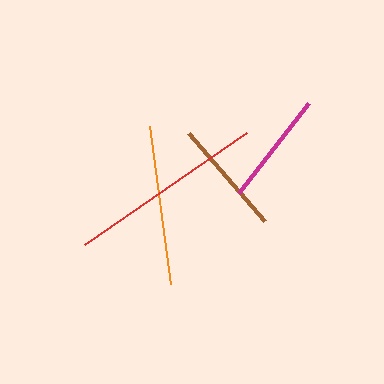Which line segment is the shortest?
The magenta line is the shortest at approximately 114 pixels.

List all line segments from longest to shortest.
From longest to shortest: red, orange, brown, magenta.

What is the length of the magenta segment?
The magenta segment is approximately 114 pixels long.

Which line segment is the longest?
The red line is the longest at approximately 197 pixels.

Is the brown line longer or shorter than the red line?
The red line is longer than the brown line.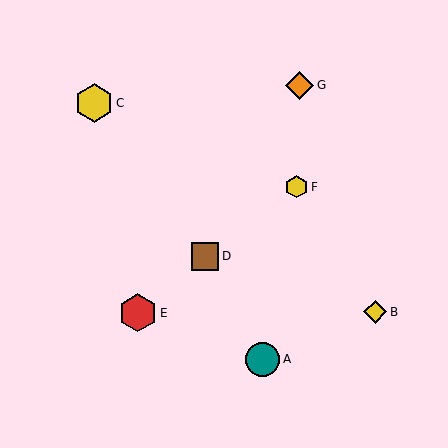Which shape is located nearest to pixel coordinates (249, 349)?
The teal circle (labeled A) at (263, 359) is nearest to that location.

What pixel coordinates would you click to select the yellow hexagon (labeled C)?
Click at (94, 103) to select the yellow hexagon C.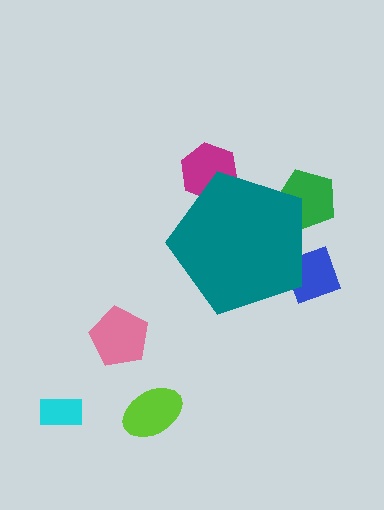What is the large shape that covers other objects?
A teal pentagon.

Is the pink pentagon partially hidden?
No, the pink pentagon is fully visible.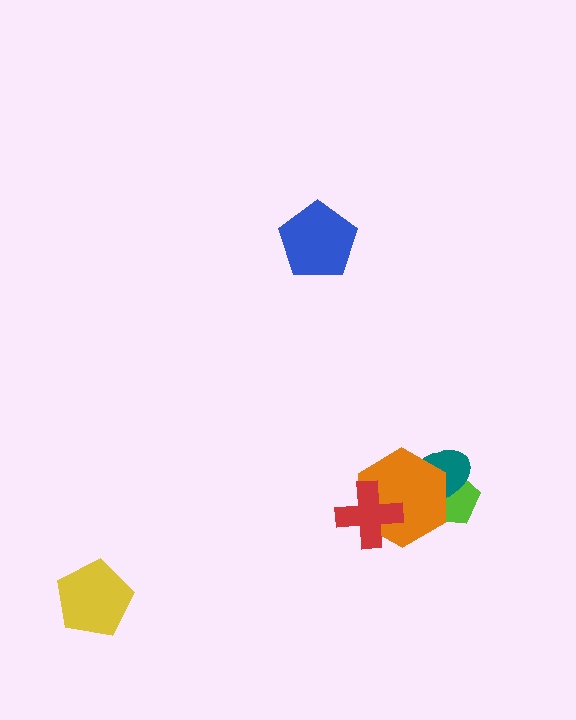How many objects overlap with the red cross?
1 object overlaps with the red cross.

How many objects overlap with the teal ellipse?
2 objects overlap with the teal ellipse.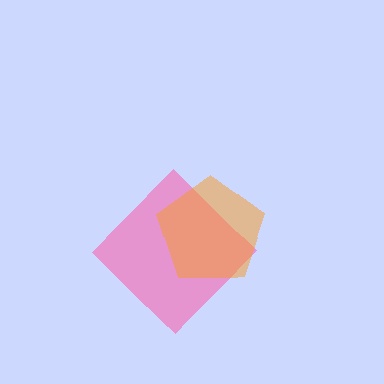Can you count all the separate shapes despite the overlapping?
Yes, there are 2 separate shapes.